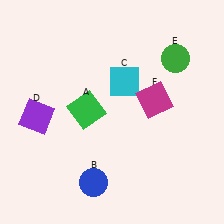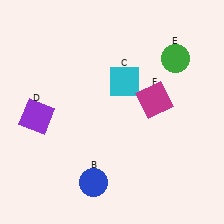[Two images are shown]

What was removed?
The green square (A) was removed in Image 2.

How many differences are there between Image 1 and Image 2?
There is 1 difference between the two images.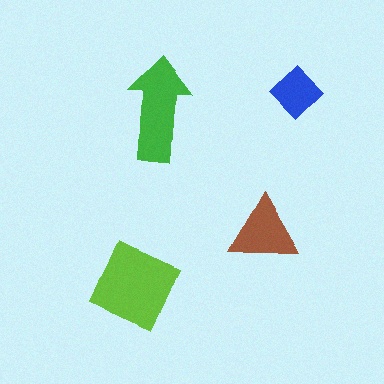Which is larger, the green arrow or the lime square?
The lime square.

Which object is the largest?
The lime square.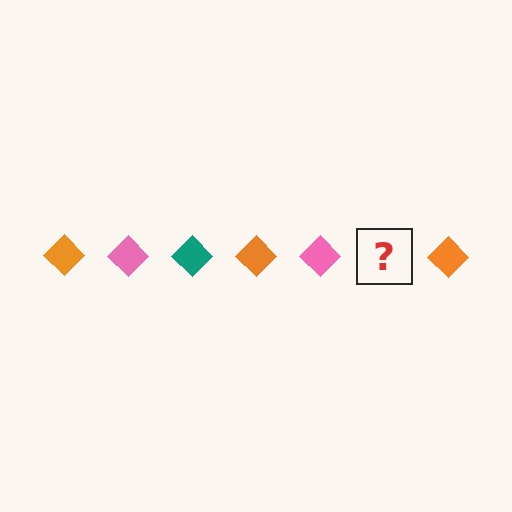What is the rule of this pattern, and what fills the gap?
The rule is that the pattern cycles through orange, pink, teal diamonds. The gap should be filled with a teal diamond.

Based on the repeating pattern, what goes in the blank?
The blank should be a teal diamond.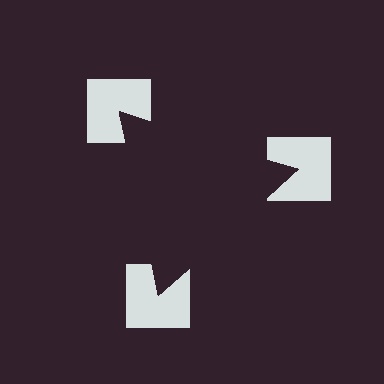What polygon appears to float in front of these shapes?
An illusory triangle — its edges are inferred from the aligned wedge cuts in the notched squares, not physically drawn.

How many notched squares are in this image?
There are 3 — one at each vertex of the illusory triangle.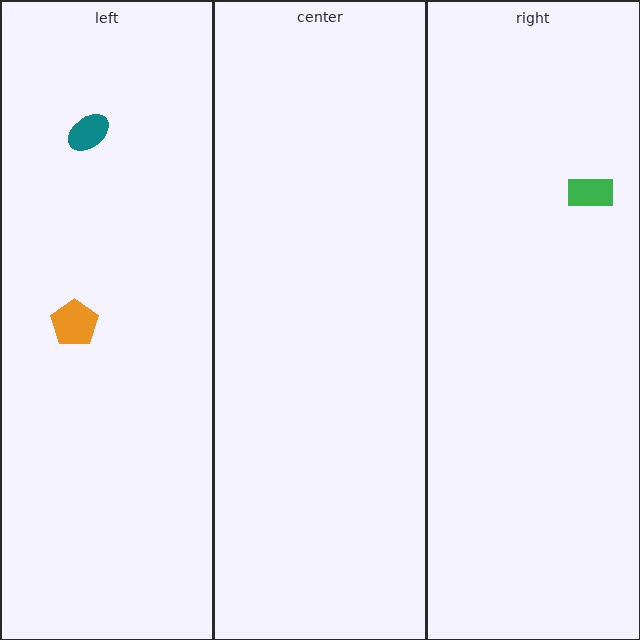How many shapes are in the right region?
1.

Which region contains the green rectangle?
The right region.